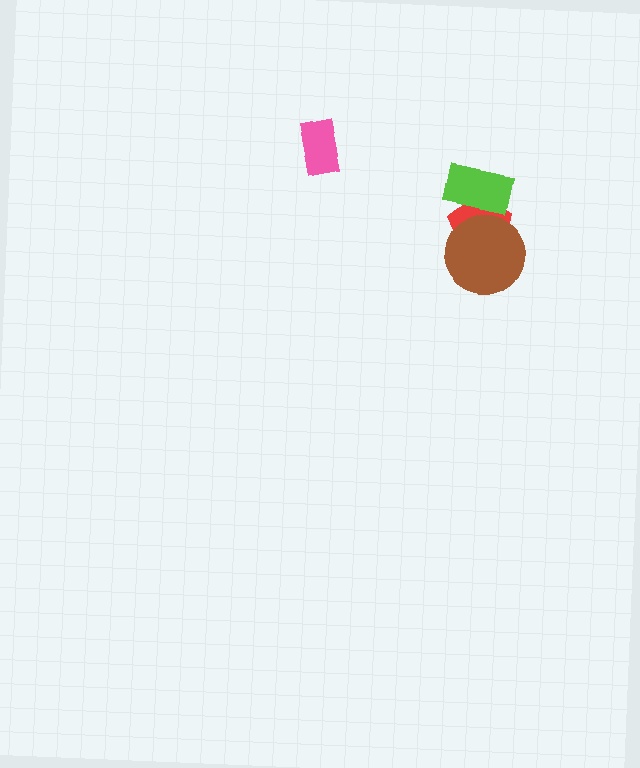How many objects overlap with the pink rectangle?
0 objects overlap with the pink rectangle.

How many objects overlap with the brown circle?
1 object overlaps with the brown circle.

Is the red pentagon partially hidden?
Yes, it is partially covered by another shape.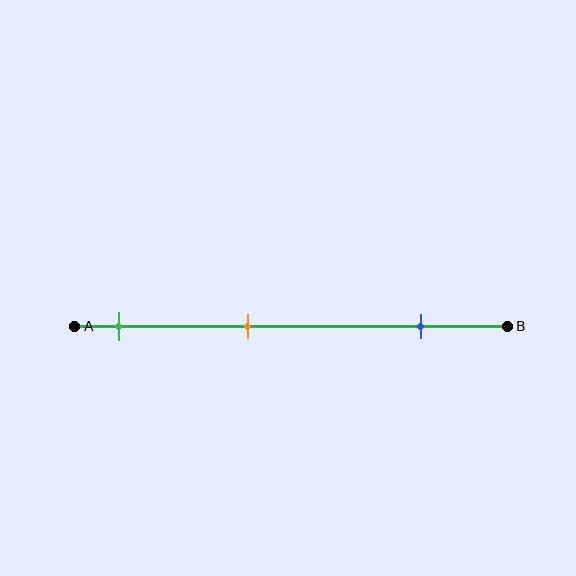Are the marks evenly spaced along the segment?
Yes, the marks are approximately evenly spaced.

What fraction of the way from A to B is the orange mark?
The orange mark is approximately 40% (0.4) of the way from A to B.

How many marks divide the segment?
There are 3 marks dividing the segment.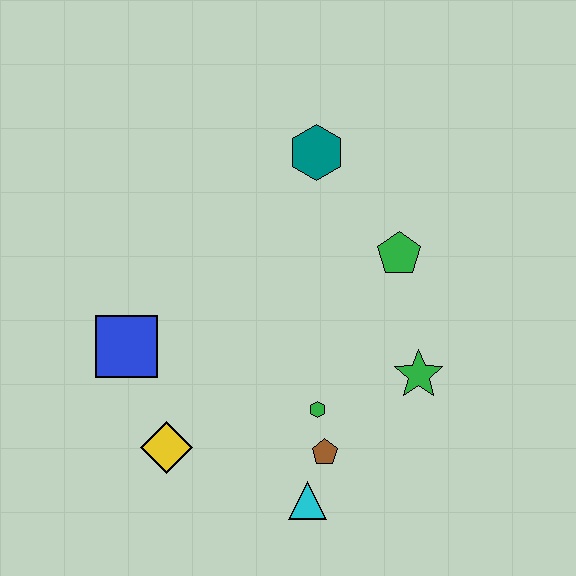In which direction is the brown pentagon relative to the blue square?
The brown pentagon is to the right of the blue square.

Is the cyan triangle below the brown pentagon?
Yes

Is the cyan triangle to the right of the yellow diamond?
Yes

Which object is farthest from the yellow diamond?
The teal hexagon is farthest from the yellow diamond.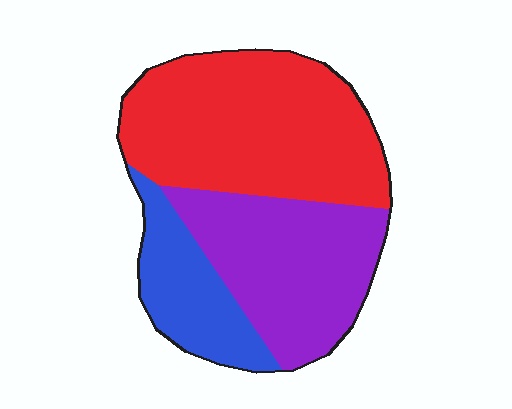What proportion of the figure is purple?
Purple covers about 35% of the figure.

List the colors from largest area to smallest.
From largest to smallest: red, purple, blue.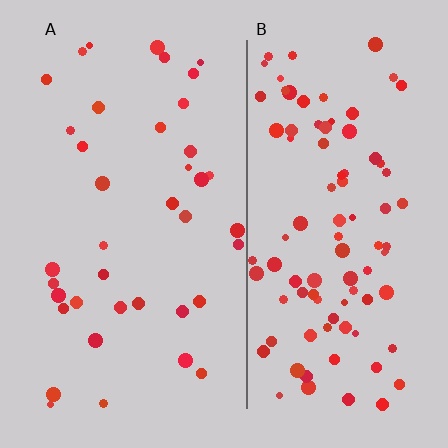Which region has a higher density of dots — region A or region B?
B (the right).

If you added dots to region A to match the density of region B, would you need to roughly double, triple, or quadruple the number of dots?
Approximately double.